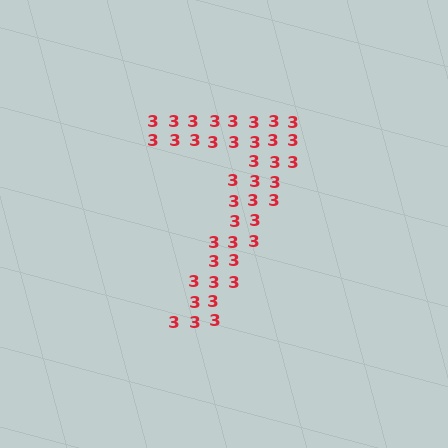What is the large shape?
The large shape is the digit 7.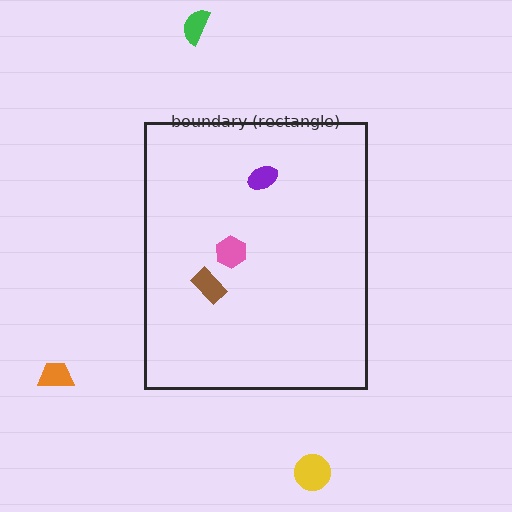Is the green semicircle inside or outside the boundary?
Outside.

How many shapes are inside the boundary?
3 inside, 3 outside.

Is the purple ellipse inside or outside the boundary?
Inside.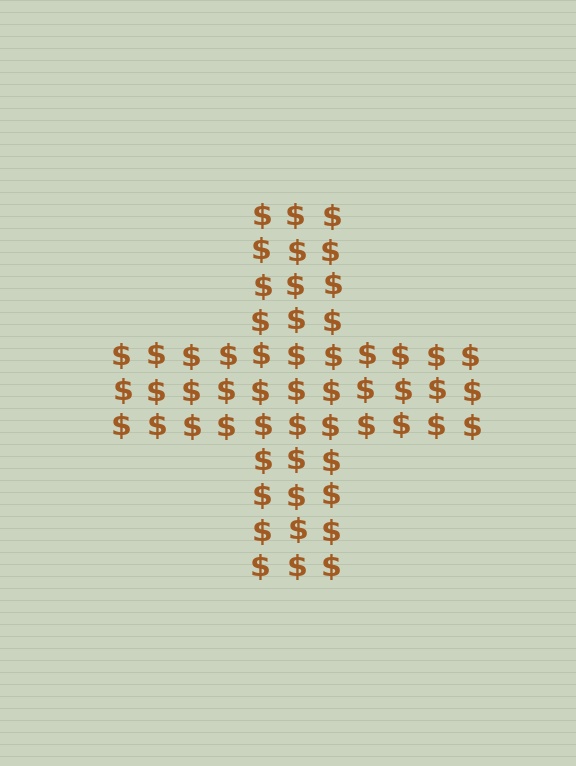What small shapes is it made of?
It is made of small dollar signs.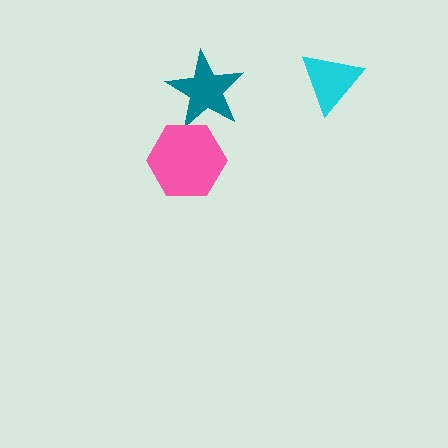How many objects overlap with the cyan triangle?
0 objects overlap with the cyan triangle.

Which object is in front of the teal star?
The pink hexagon is in front of the teal star.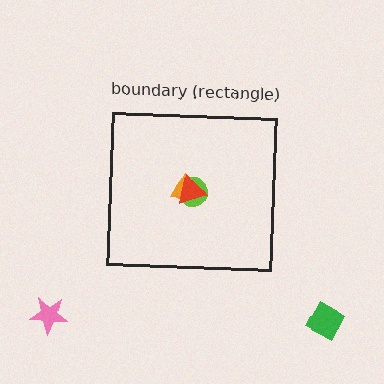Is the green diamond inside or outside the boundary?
Outside.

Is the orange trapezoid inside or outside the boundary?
Inside.